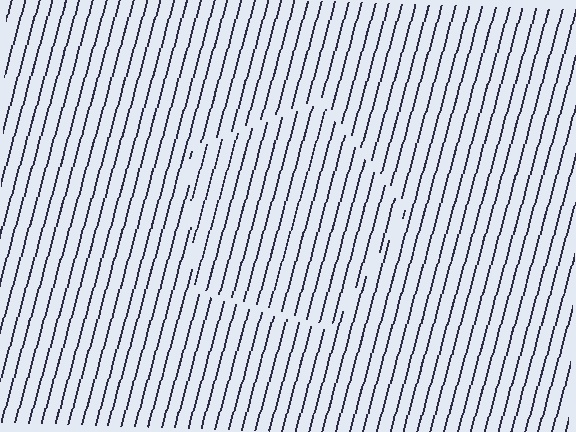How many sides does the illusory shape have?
5 sides — the line-ends trace a pentagon.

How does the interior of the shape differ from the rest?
The interior of the shape contains the same grating, shifted by half a period — the contour is defined by the phase discontinuity where line-ends from the inner and outer gratings abut.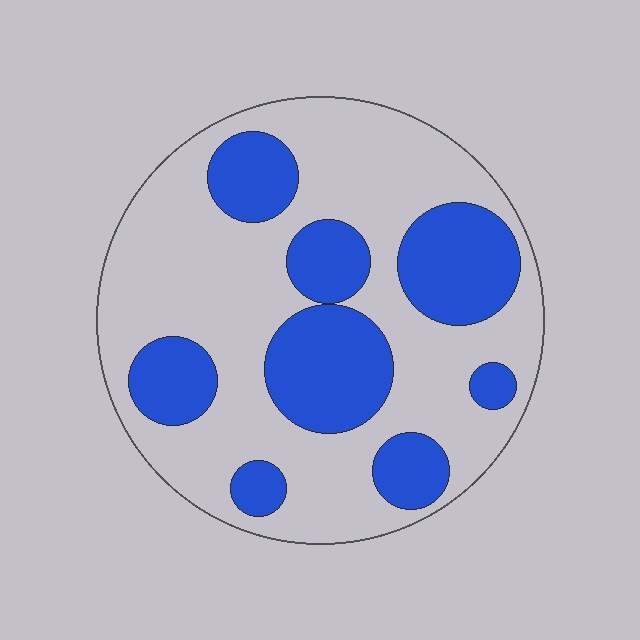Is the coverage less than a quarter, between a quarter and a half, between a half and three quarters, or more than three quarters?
Between a quarter and a half.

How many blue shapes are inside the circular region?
8.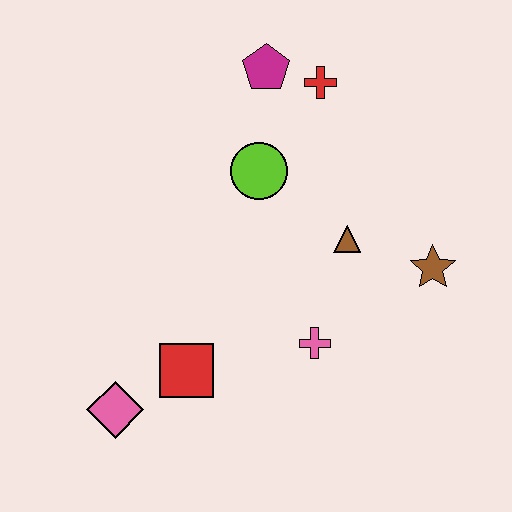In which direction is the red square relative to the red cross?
The red square is below the red cross.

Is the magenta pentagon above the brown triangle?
Yes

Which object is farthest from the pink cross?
The magenta pentagon is farthest from the pink cross.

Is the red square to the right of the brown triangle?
No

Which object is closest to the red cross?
The magenta pentagon is closest to the red cross.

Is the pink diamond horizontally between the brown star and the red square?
No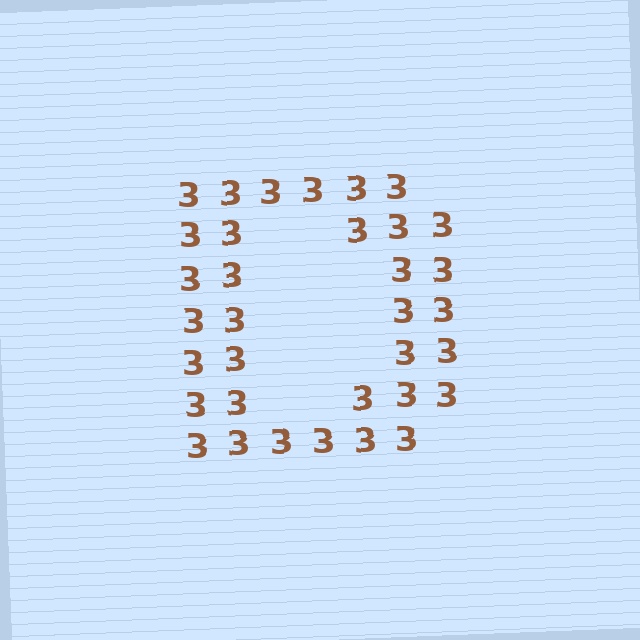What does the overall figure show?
The overall figure shows the letter D.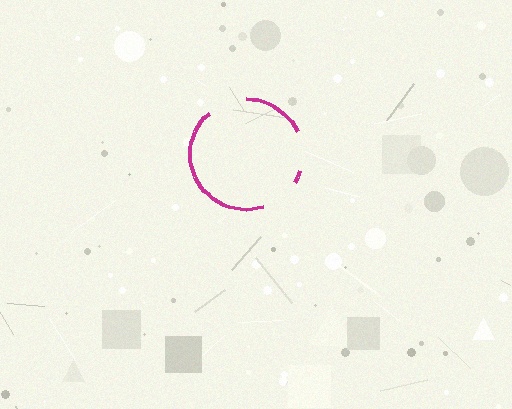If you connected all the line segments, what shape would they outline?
They would outline a circle.